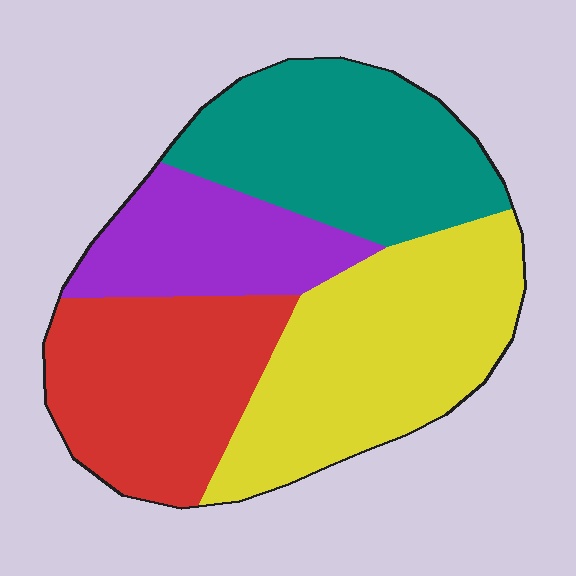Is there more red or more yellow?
Yellow.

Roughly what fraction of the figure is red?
Red takes up between a sixth and a third of the figure.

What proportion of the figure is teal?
Teal takes up about one quarter (1/4) of the figure.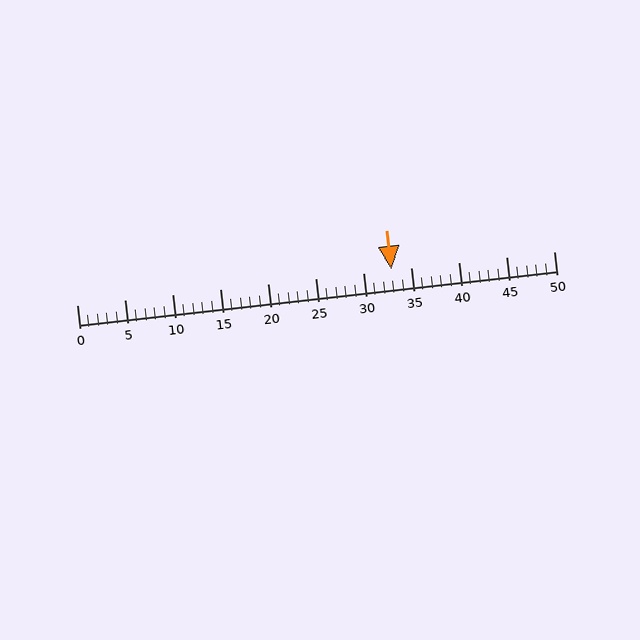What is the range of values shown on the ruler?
The ruler shows values from 0 to 50.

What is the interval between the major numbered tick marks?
The major tick marks are spaced 5 units apart.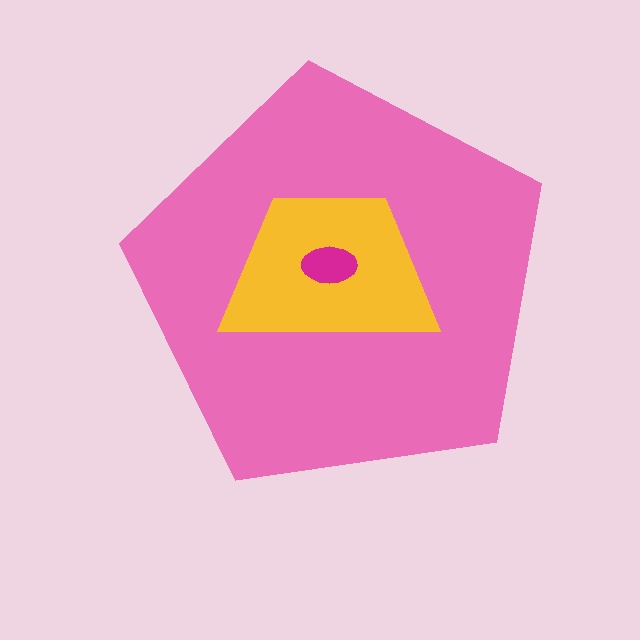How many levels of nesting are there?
3.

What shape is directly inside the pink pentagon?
The yellow trapezoid.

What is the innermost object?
The magenta ellipse.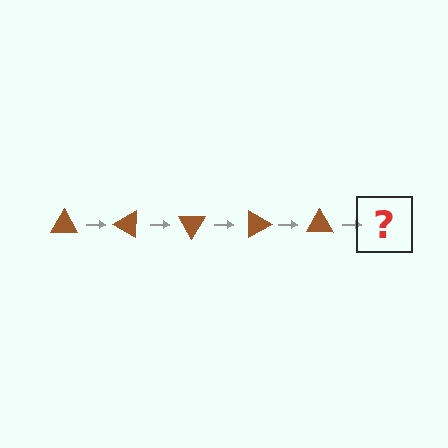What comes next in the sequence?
The next element should be a brown triangle rotated 150 degrees.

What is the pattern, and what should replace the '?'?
The pattern is that the triangle rotates 30 degrees each step. The '?' should be a brown triangle rotated 150 degrees.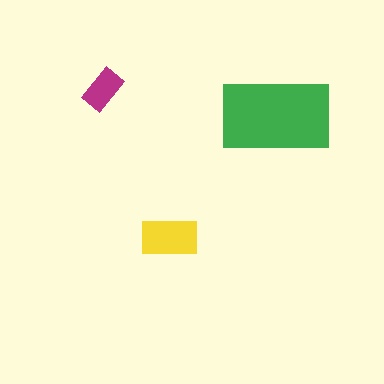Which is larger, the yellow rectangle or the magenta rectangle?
The yellow one.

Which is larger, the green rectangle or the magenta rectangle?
The green one.